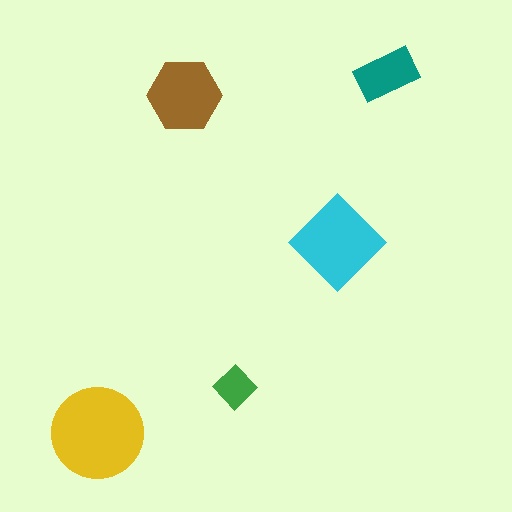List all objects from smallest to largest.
The green diamond, the teal rectangle, the brown hexagon, the cyan diamond, the yellow circle.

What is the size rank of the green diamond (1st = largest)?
5th.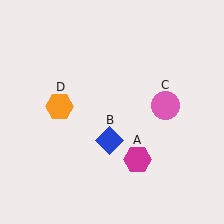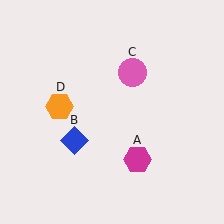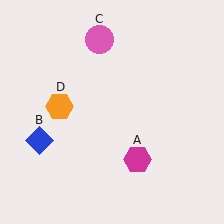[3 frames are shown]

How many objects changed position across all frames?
2 objects changed position: blue diamond (object B), pink circle (object C).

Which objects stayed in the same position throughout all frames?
Magenta hexagon (object A) and orange hexagon (object D) remained stationary.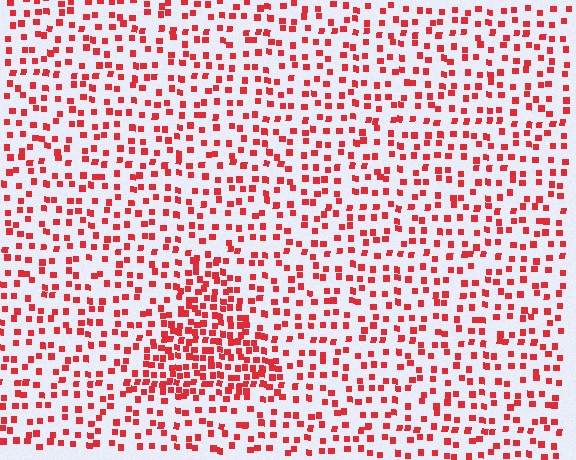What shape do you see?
I see a triangle.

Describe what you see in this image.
The image contains small red elements arranged at two different densities. A triangle-shaped region is visible where the elements are more densely packed than the surrounding area.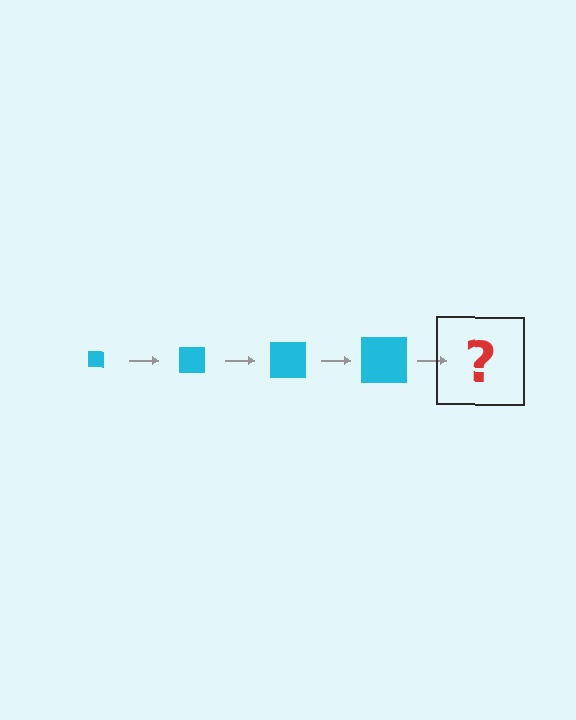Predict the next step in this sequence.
The next step is a cyan square, larger than the previous one.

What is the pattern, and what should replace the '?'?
The pattern is that the square gets progressively larger each step. The '?' should be a cyan square, larger than the previous one.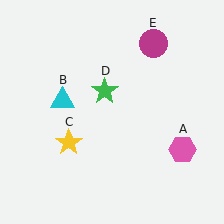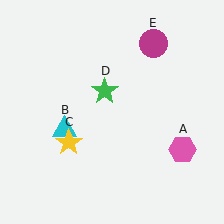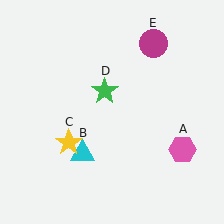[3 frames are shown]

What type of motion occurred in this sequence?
The cyan triangle (object B) rotated counterclockwise around the center of the scene.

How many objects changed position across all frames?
1 object changed position: cyan triangle (object B).